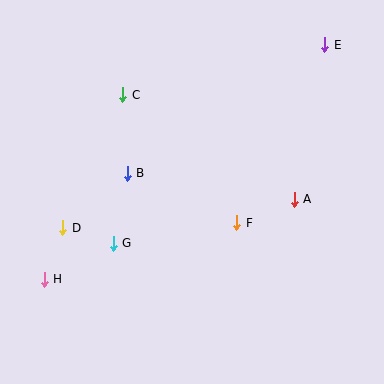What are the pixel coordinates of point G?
Point G is at (113, 243).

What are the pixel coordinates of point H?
Point H is at (44, 279).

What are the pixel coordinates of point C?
Point C is at (123, 95).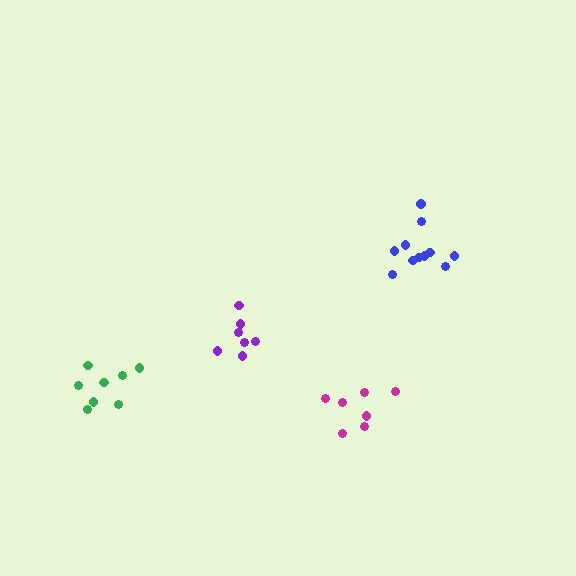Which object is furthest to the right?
The blue cluster is rightmost.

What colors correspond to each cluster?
The clusters are colored: blue, magenta, purple, green.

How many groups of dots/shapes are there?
There are 4 groups.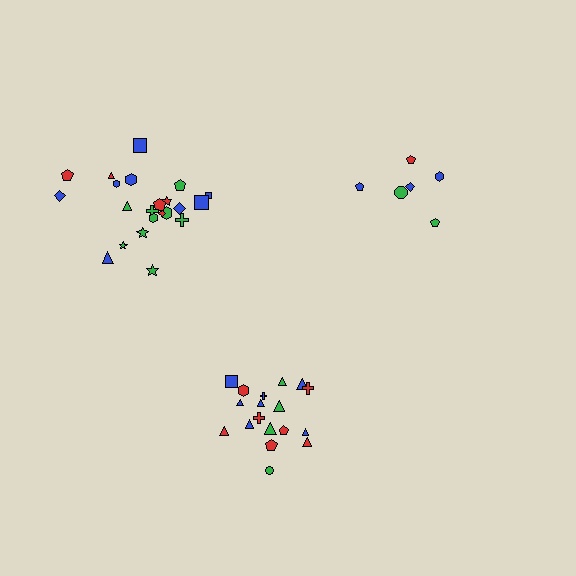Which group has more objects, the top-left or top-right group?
The top-left group.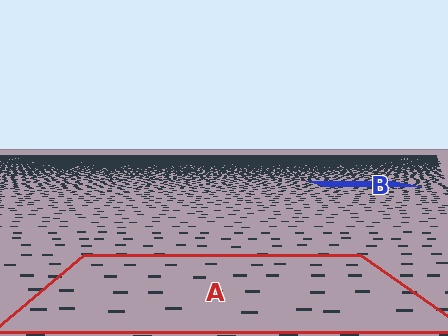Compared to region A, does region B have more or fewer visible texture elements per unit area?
Region B has more texture elements per unit area — they are packed more densely because it is farther away.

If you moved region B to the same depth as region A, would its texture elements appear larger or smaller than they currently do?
They would appear larger. At a closer depth, the same texture elements are projected at a bigger on-screen size.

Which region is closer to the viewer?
Region A is closer. The texture elements there are larger and more spread out.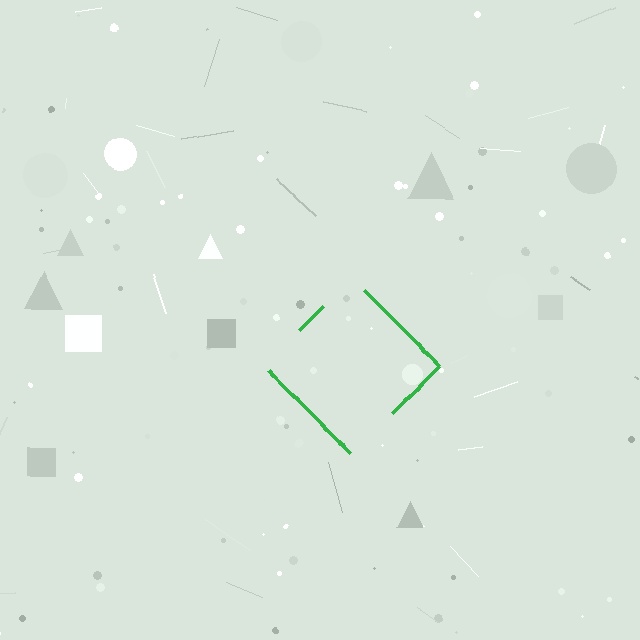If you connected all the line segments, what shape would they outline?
They would outline a diamond.